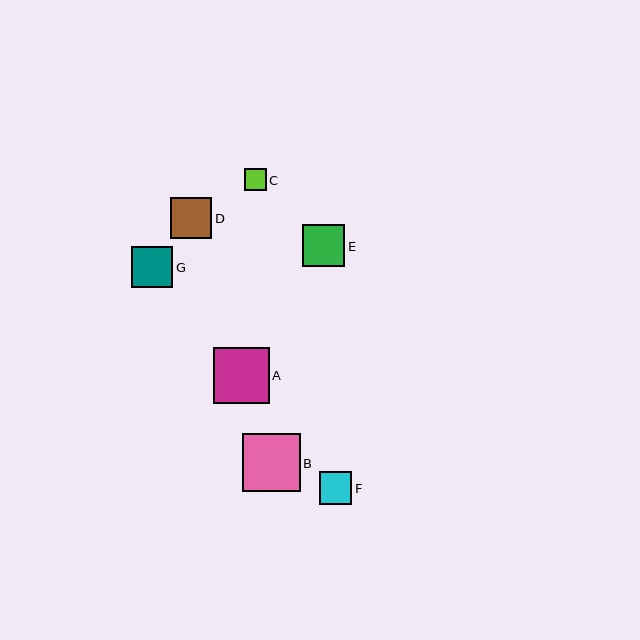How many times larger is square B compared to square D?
Square B is approximately 1.4 times the size of square D.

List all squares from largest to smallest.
From largest to smallest: B, A, E, G, D, F, C.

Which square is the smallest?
Square C is the smallest with a size of approximately 22 pixels.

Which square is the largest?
Square B is the largest with a size of approximately 58 pixels.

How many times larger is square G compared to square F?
Square G is approximately 1.3 times the size of square F.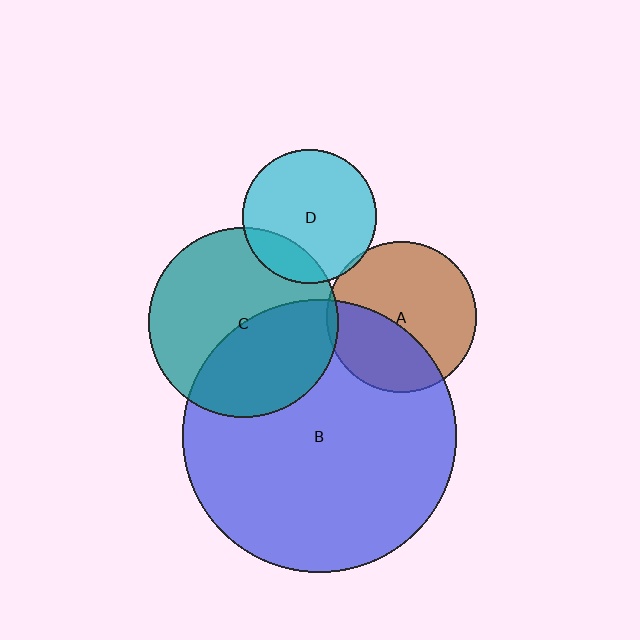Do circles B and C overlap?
Yes.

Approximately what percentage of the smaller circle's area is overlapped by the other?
Approximately 45%.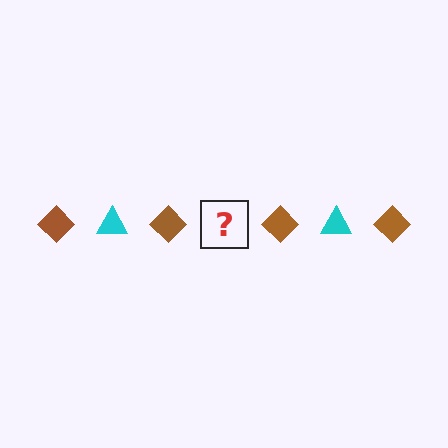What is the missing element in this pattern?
The missing element is a cyan triangle.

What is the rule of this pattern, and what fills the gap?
The rule is that the pattern alternates between brown diamond and cyan triangle. The gap should be filled with a cyan triangle.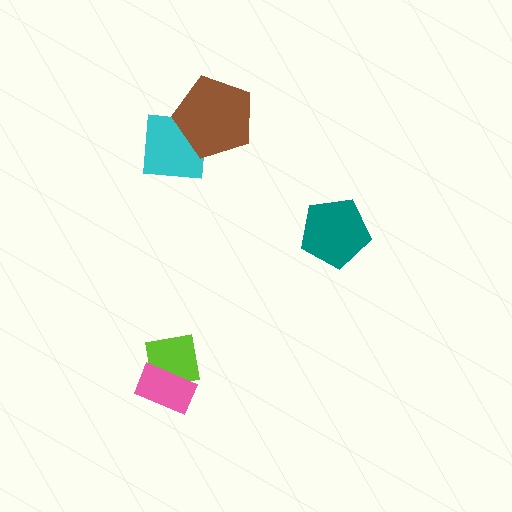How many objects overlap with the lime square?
1 object overlaps with the lime square.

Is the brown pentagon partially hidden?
No, no other shape covers it.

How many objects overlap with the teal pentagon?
0 objects overlap with the teal pentagon.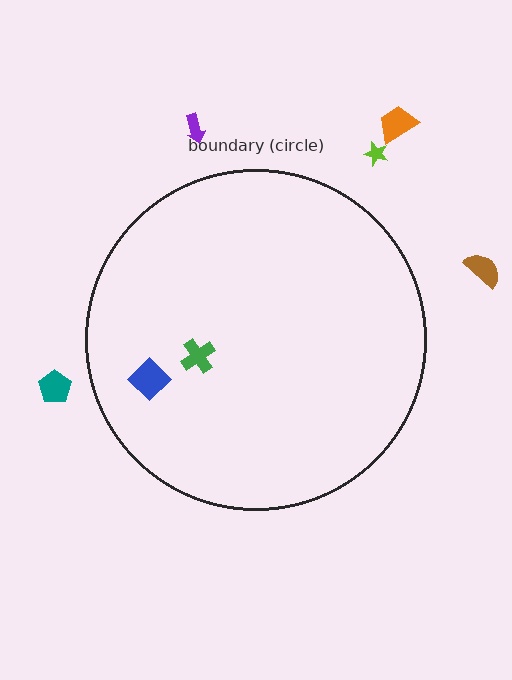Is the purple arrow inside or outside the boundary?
Outside.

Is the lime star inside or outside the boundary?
Outside.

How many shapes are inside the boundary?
2 inside, 5 outside.